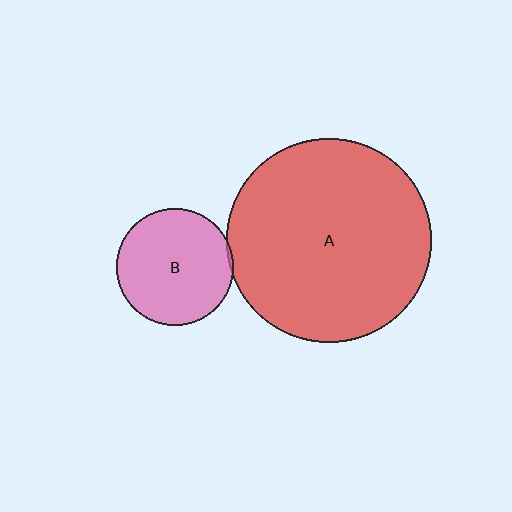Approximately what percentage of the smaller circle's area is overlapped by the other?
Approximately 5%.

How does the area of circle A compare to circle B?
Approximately 3.1 times.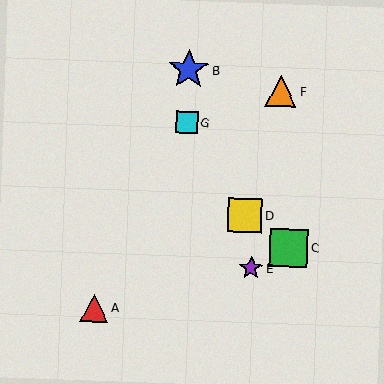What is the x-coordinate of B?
Object B is at x≈189.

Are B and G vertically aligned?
Yes, both are at x≈189.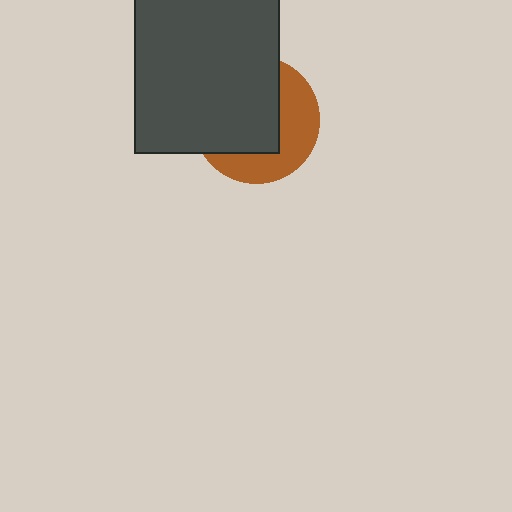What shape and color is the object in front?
The object in front is a dark gray rectangle.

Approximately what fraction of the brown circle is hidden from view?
Roughly 58% of the brown circle is hidden behind the dark gray rectangle.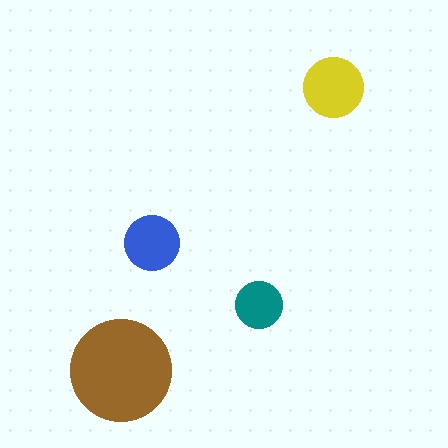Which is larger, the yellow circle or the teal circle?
The yellow one.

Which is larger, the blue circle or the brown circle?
The brown one.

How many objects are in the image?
There are 4 objects in the image.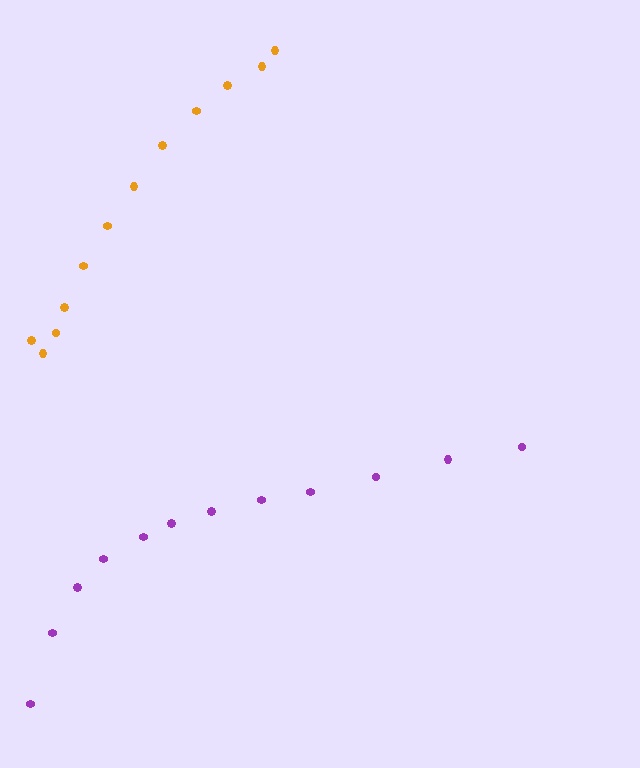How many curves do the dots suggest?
There are 2 distinct paths.